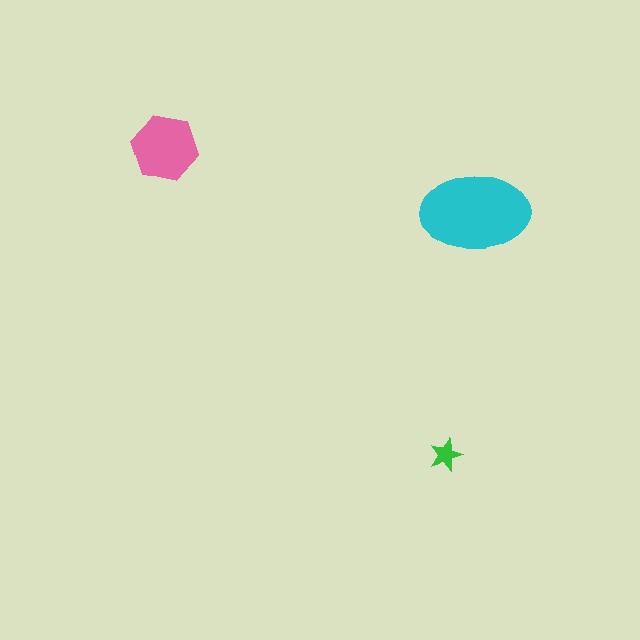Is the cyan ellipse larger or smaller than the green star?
Larger.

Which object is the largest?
The cyan ellipse.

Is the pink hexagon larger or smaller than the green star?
Larger.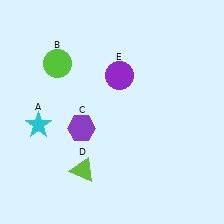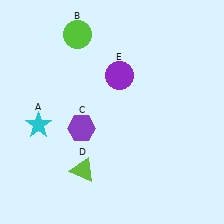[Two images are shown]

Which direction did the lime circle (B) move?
The lime circle (B) moved up.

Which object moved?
The lime circle (B) moved up.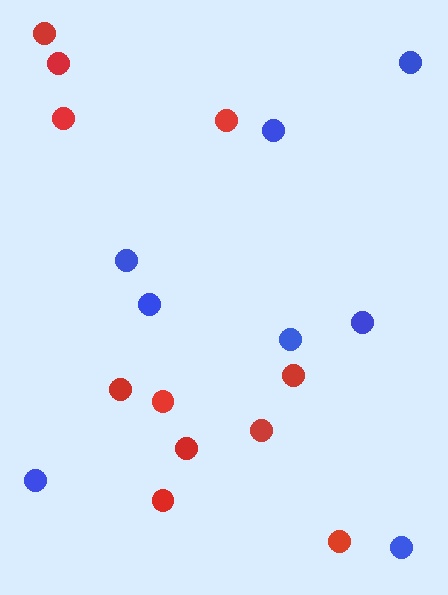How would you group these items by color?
There are 2 groups: one group of red circles (11) and one group of blue circles (8).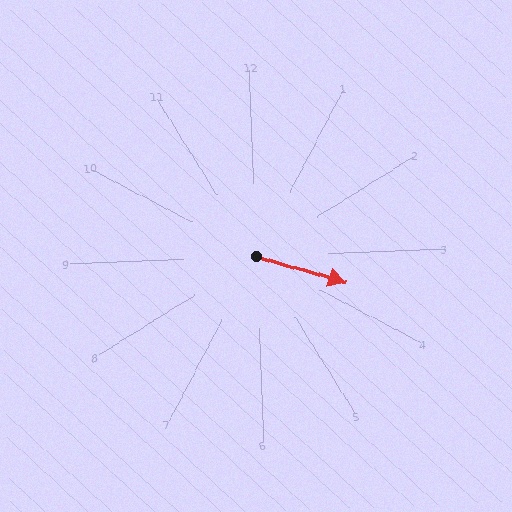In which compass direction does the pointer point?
East.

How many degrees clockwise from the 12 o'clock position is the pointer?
Approximately 108 degrees.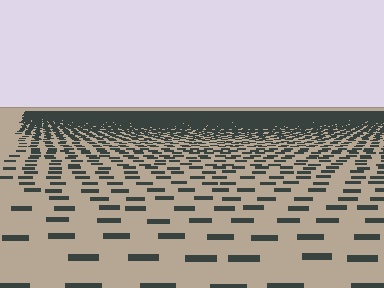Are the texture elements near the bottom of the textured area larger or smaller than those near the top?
Larger. Near the bottom, elements are closer to the viewer and appear at a bigger on-screen size.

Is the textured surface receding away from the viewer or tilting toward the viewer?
The surface is receding away from the viewer. Texture elements get smaller and denser toward the top.